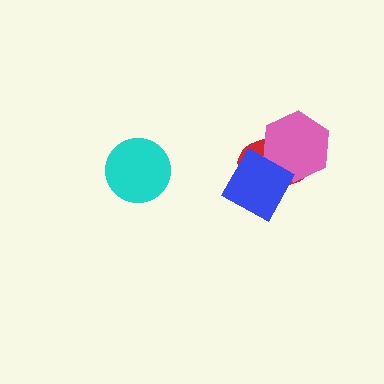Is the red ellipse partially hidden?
Yes, it is partially covered by another shape.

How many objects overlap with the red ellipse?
2 objects overlap with the red ellipse.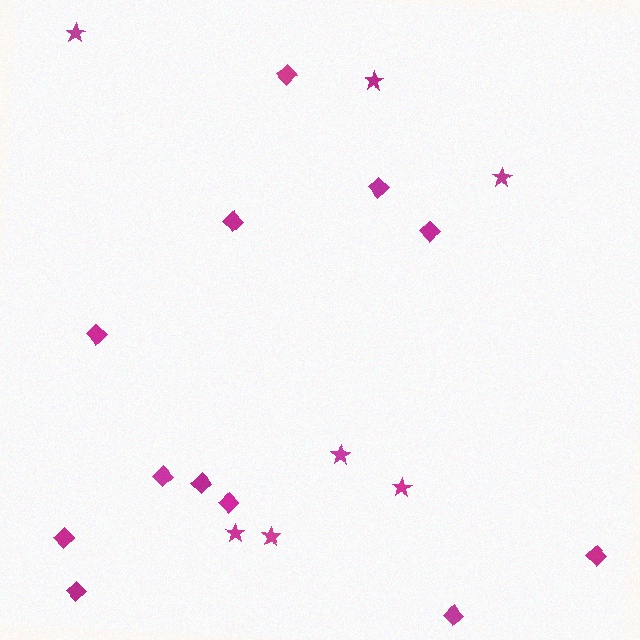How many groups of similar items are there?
There are 2 groups: one group of diamonds (12) and one group of stars (7).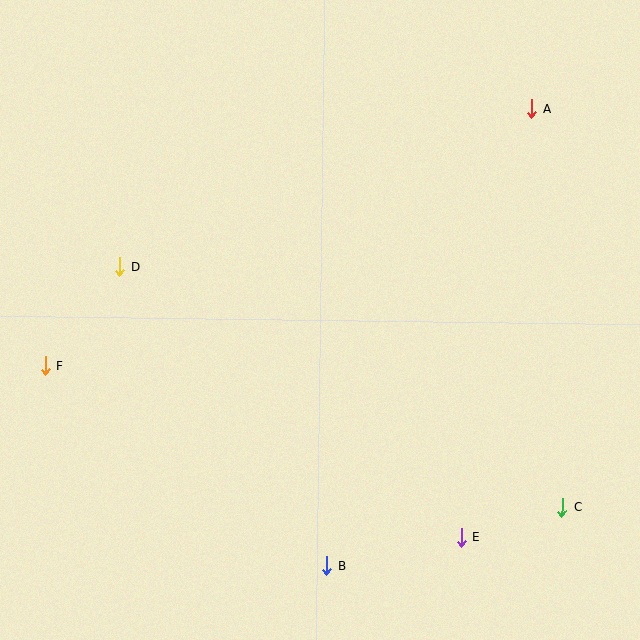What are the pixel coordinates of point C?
Point C is at (562, 507).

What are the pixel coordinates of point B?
Point B is at (327, 566).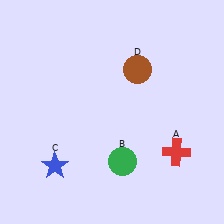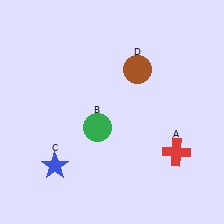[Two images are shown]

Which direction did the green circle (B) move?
The green circle (B) moved up.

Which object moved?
The green circle (B) moved up.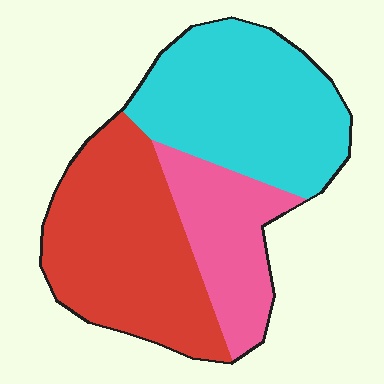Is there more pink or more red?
Red.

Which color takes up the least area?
Pink, at roughly 20%.